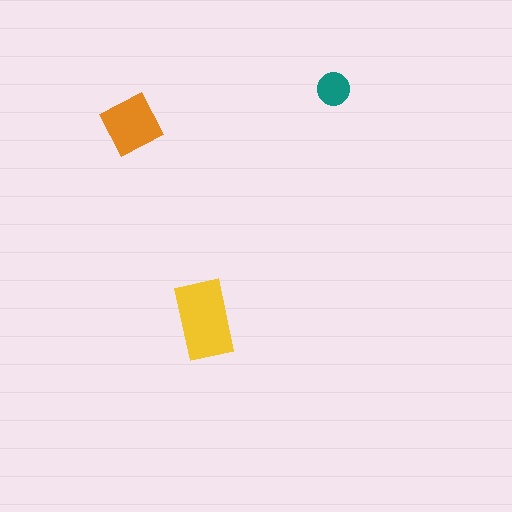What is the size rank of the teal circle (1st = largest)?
3rd.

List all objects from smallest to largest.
The teal circle, the orange diamond, the yellow rectangle.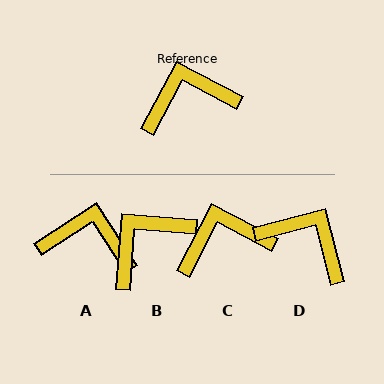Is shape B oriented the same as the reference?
No, it is off by about 23 degrees.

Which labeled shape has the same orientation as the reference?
C.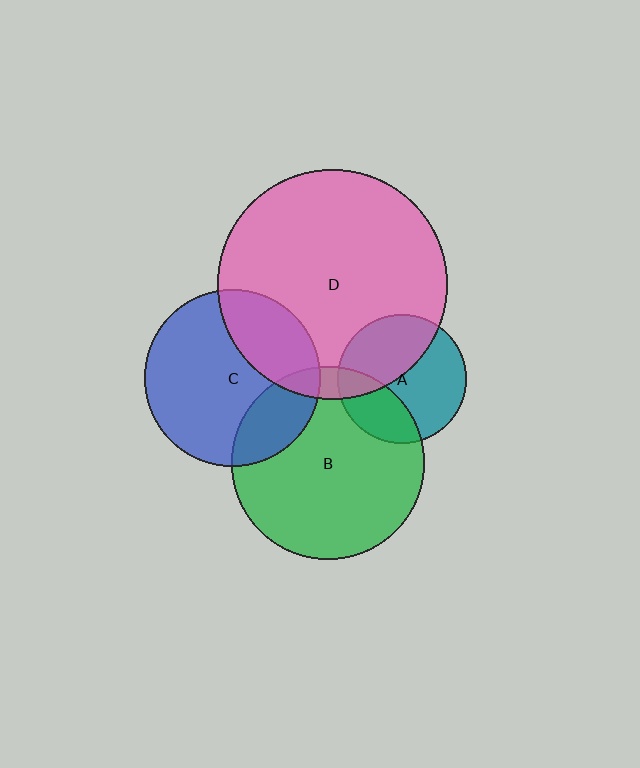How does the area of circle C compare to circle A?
Approximately 1.9 times.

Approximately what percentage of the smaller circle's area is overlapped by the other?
Approximately 30%.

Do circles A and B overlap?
Yes.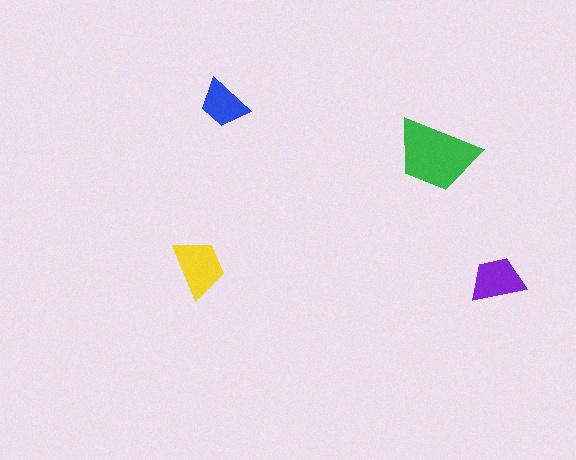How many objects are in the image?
There are 4 objects in the image.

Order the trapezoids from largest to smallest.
the green one, the yellow one, the purple one, the blue one.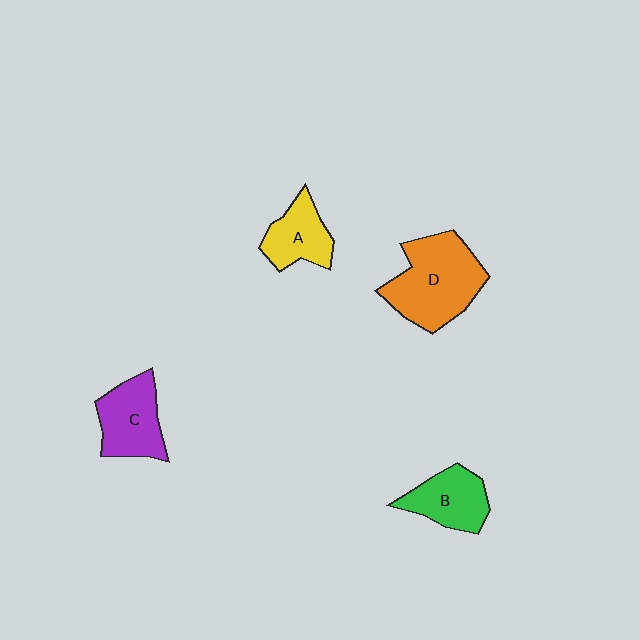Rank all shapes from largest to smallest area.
From largest to smallest: D (orange), C (purple), B (green), A (yellow).